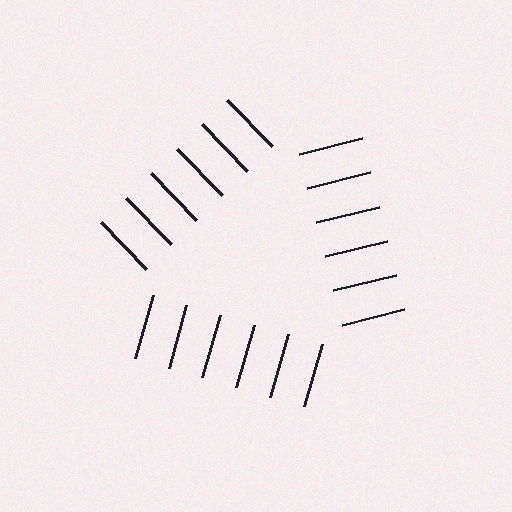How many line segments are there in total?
18 — 6 along each of the 3 edges.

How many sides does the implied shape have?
3 sides — the line-ends trace a triangle.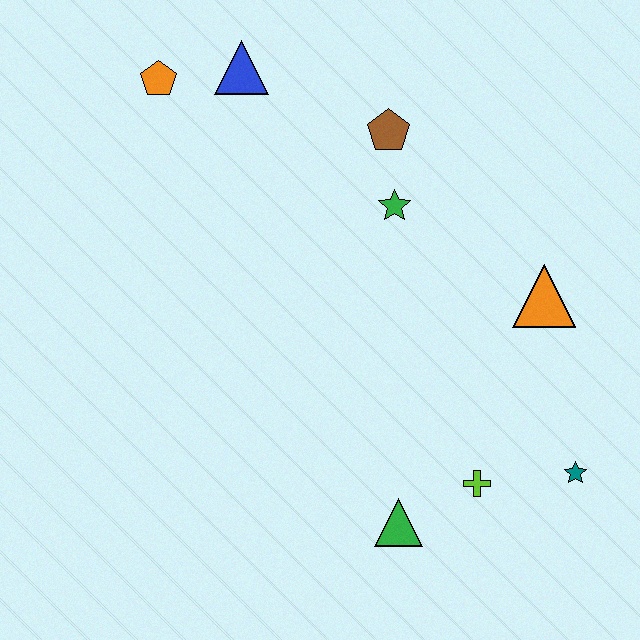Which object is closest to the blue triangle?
The orange pentagon is closest to the blue triangle.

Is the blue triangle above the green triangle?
Yes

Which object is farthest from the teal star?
The orange pentagon is farthest from the teal star.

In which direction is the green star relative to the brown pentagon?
The green star is below the brown pentagon.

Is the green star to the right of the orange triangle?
No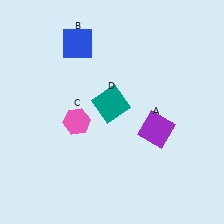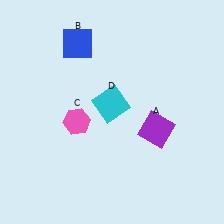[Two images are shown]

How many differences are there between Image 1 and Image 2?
There is 1 difference between the two images.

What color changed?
The square (D) changed from teal in Image 1 to cyan in Image 2.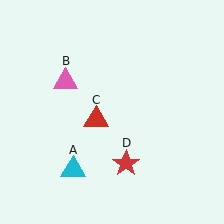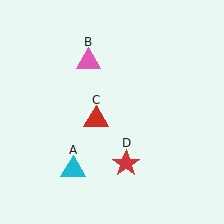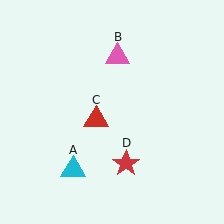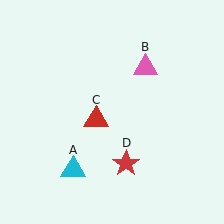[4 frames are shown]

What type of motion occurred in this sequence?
The pink triangle (object B) rotated clockwise around the center of the scene.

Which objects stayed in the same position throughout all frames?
Cyan triangle (object A) and red triangle (object C) and red star (object D) remained stationary.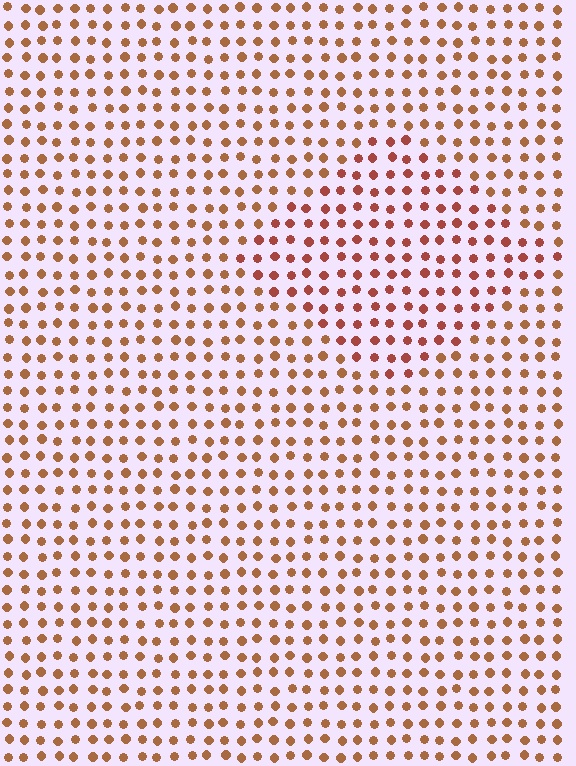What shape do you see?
I see a diamond.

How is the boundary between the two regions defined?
The boundary is defined purely by a slight shift in hue (about 22 degrees). Spacing, size, and orientation are identical on both sides.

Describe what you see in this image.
The image is filled with small brown elements in a uniform arrangement. A diamond-shaped region is visible where the elements are tinted to a slightly different hue, forming a subtle color boundary.